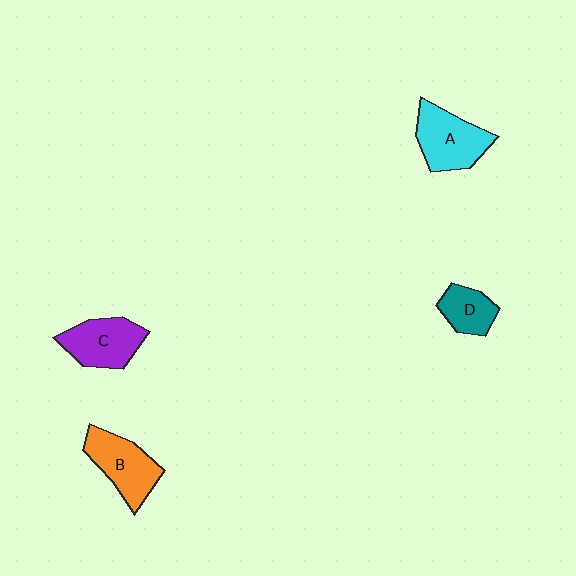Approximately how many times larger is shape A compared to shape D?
Approximately 1.6 times.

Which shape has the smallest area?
Shape D (teal).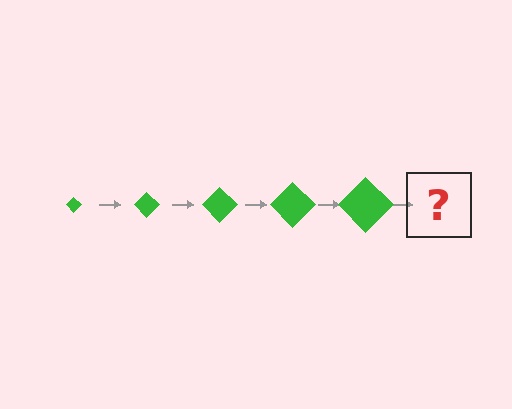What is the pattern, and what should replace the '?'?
The pattern is that the diamond gets progressively larger each step. The '?' should be a green diamond, larger than the previous one.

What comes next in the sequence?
The next element should be a green diamond, larger than the previous one.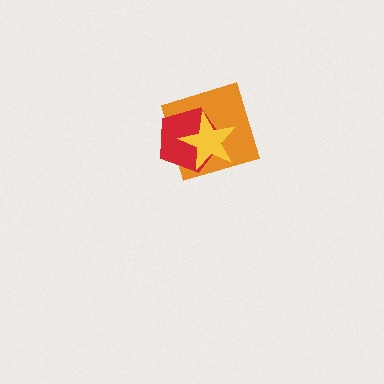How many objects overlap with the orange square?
2 objects overlap with the orange square.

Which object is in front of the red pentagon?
The yellow star is in front of the red pentagon.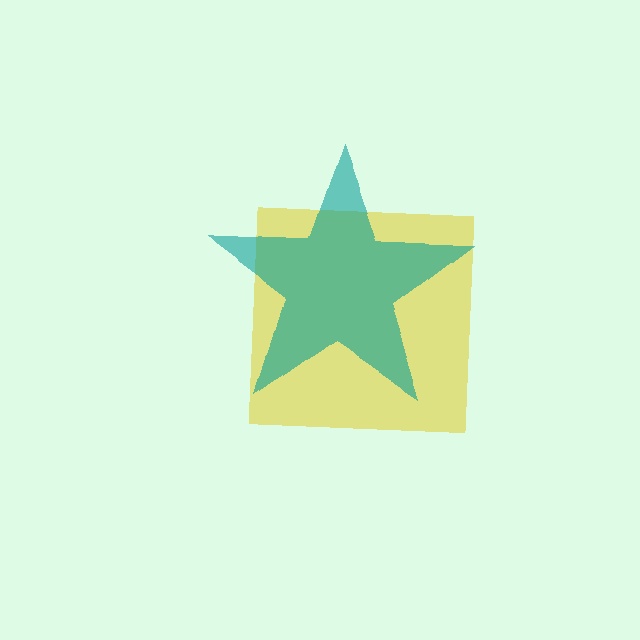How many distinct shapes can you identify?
There are 2 distinct shapes: a yellow square, a teal star.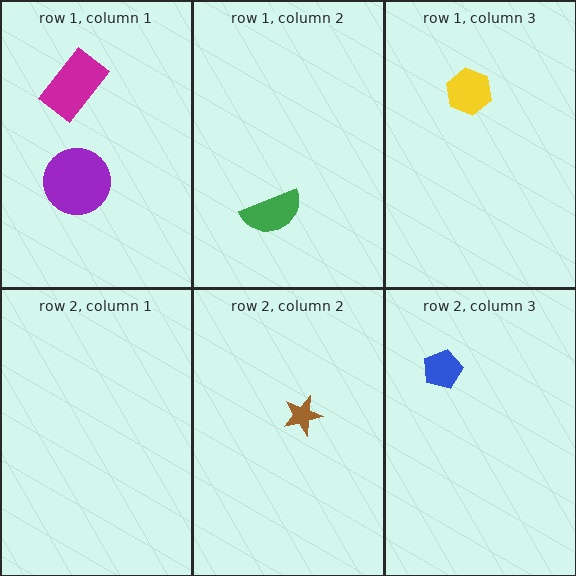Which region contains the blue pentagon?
The row 2, column 3 region.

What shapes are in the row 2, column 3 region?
The blue pentagon.